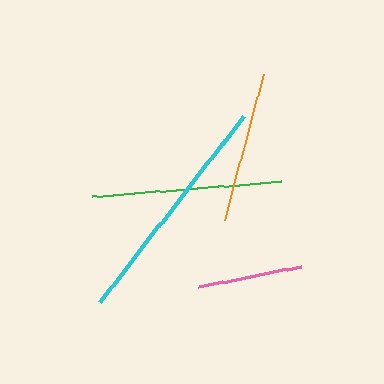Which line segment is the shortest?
The pink line is the shortest at approximately 104 pixels.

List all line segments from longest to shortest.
From longest to shortest: cyan, green, orange, pink.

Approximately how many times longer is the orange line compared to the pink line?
The orange line is approximately 1.4 times the length of the pink line.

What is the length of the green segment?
The green segment is approximately 190 pixels long.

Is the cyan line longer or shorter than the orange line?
The cyan line is longer than the orange line.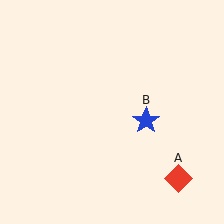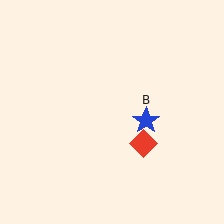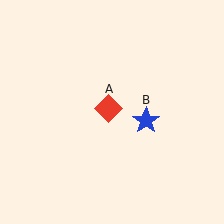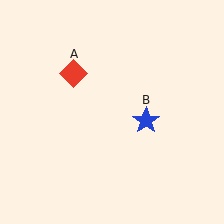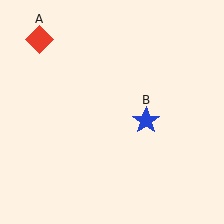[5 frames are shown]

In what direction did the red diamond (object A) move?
The red diamond (object A) moved up and to the left.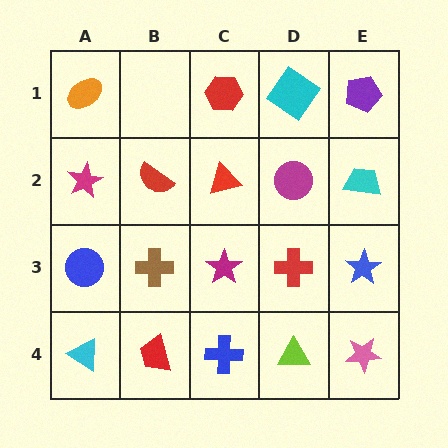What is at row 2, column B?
A red semicircle.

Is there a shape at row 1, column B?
No, that cell is empty.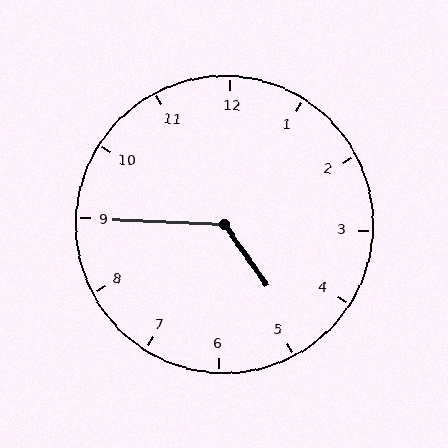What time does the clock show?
4:45.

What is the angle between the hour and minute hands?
Approximately 128 degrees.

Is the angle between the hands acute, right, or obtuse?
It is obtuse.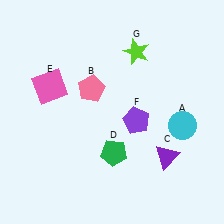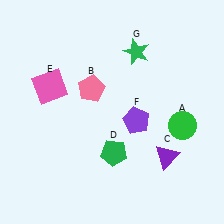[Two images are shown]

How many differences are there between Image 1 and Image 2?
There are 2 differences between the two images.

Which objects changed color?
A changed from cyan to green. G changed from lime to green.